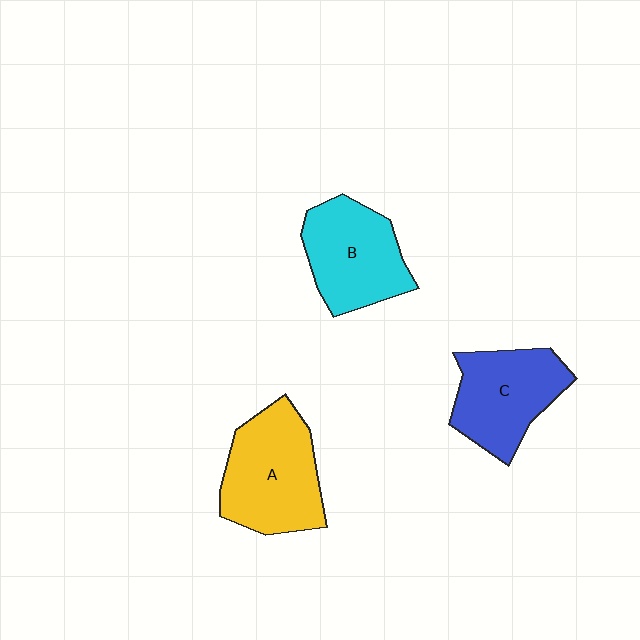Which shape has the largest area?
Shape A (yellow).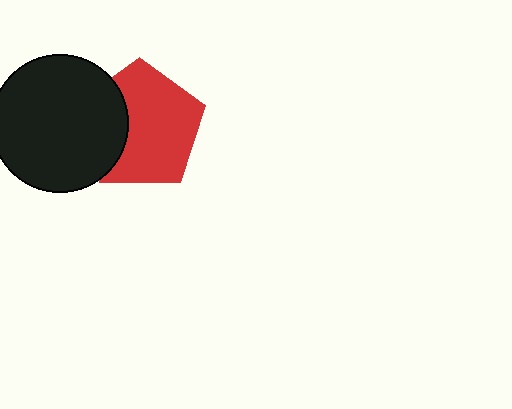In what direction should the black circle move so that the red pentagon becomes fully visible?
The black circle should move left. That is the shortest direction to clear the overlap and leave the red pentagon fully visible.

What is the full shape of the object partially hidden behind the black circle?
The partially hidden object is a red pentagon.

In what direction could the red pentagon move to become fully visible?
The red pentagon could move right. That would shift it out from behind the black circle entirely.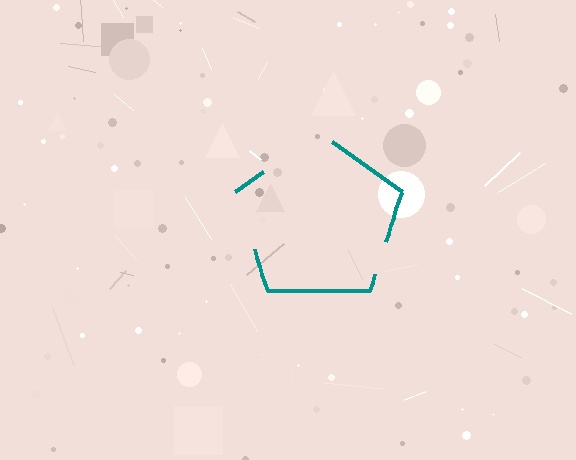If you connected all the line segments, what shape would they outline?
They would outline a pentagon.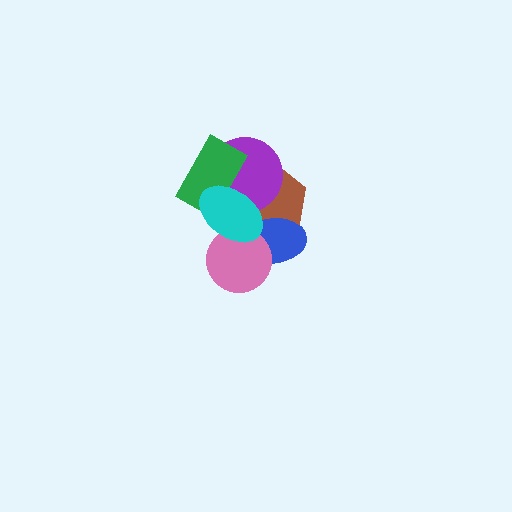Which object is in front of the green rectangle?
The cyan ellipse is in front of the green rectangle.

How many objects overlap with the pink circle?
3 objects overlap with the pink circle.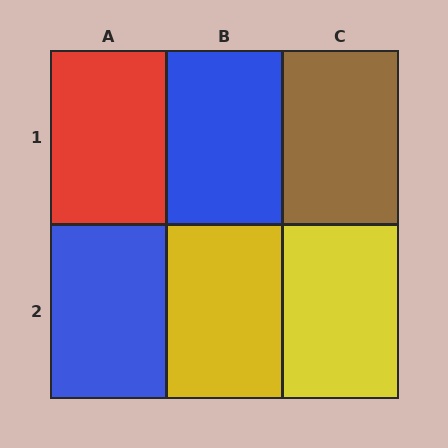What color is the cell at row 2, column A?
Blue.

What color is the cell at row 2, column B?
Yellow.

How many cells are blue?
2 cells are blue.